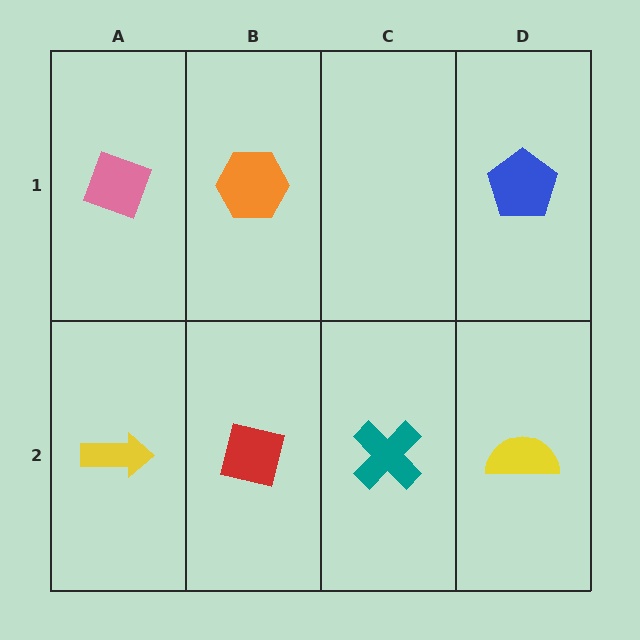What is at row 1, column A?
A pink diamond.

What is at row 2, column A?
A yellow arrow.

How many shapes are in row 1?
3 shapes.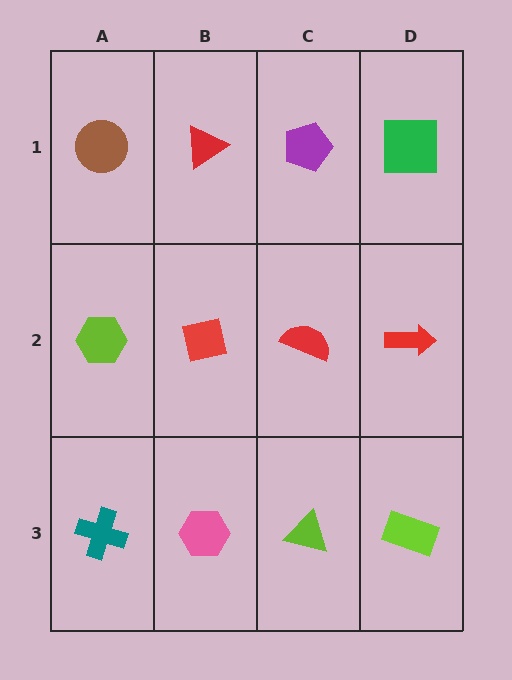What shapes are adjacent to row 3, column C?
A red semicircle (row 2, column C), a pink hexagon (row 3, column B), a lime rectangle (row 3, column D).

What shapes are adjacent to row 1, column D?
A red arrow (row 2, column D), a purple pentagon (row 1, column C).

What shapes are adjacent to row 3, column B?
A red square (row 2, column B), a teal cross (row 3, column A), a lime triangle (row 3, column C).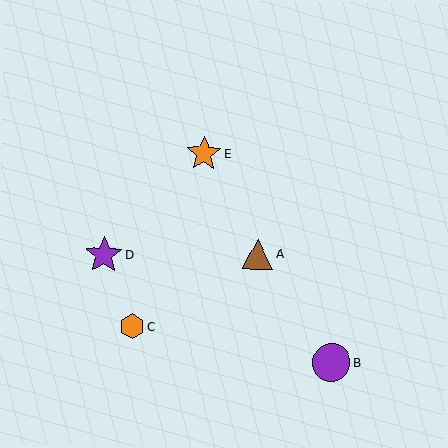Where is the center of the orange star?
The center of the orange star is at (204, 154).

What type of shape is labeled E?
Shape E is an orange star.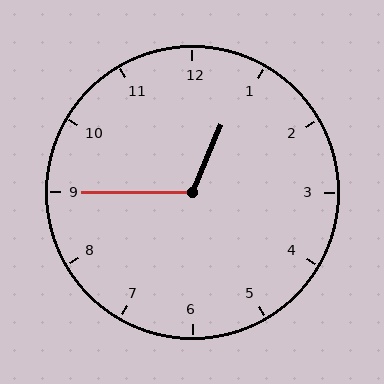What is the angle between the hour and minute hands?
Approximately 112 degrees.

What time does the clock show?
12:45.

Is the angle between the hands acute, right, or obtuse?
It is obtuse.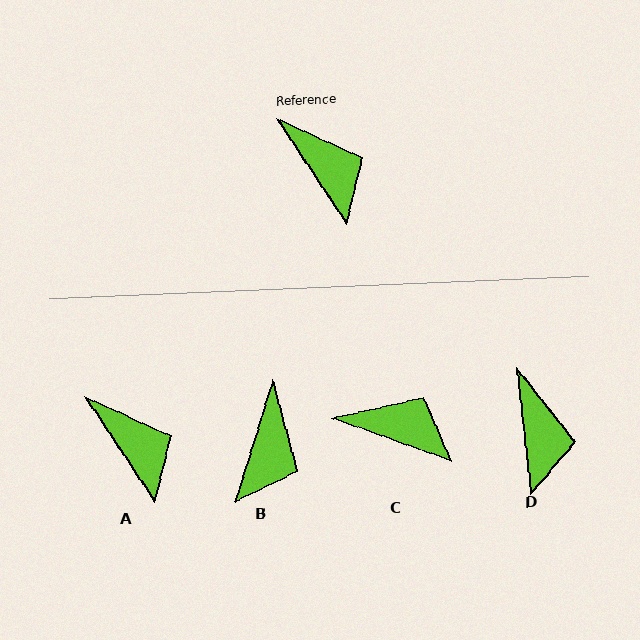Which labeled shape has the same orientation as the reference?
A.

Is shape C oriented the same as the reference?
No, it is off by about 37 degrees.